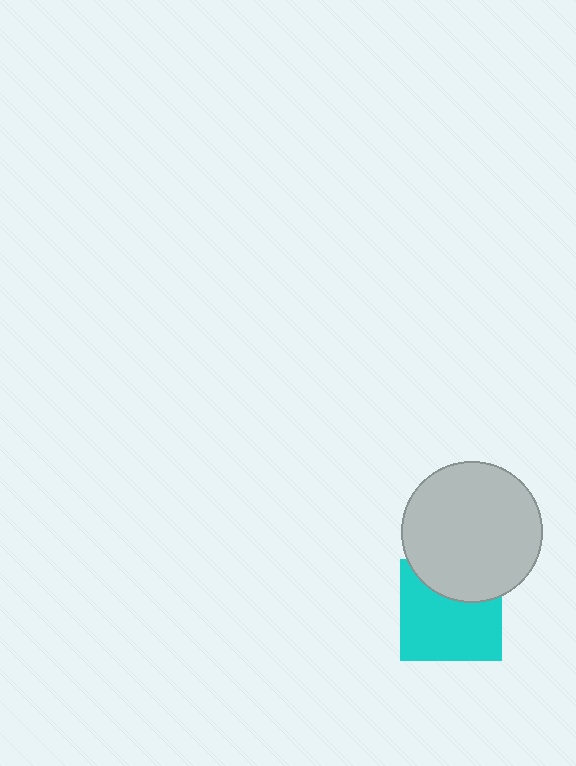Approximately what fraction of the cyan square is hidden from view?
Roughly 32% of the cyan square is hidden behind the light gray circle.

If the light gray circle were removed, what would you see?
You would see the complete cyan square.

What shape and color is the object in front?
The object in front is a light gray circle.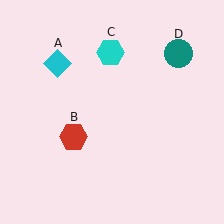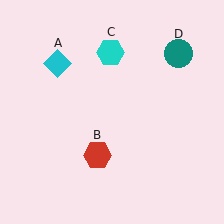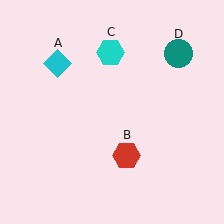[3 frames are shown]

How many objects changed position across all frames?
1 object changed position: red hexagon (object B).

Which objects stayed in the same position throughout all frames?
Cyan diamond (object A) and cyan hexagon (object C) and teal circle (object D) remained stationary.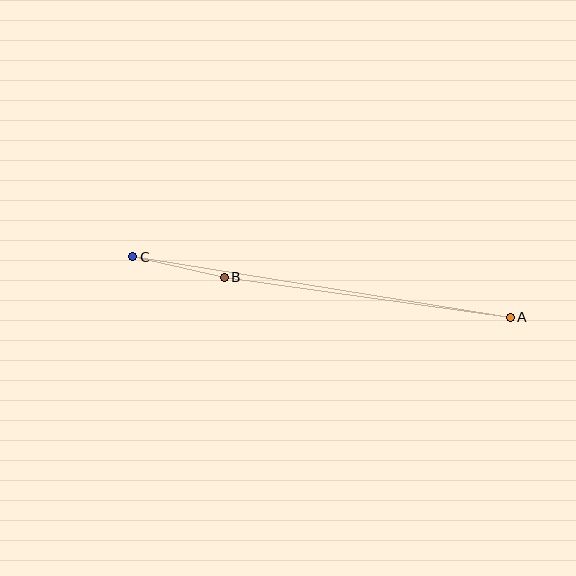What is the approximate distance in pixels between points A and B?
The distance between A and B is approximately 289 pixels.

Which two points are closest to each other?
Points B and C are closest to each other.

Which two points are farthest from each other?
Points A and C are farthest from each other.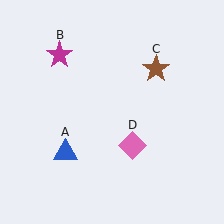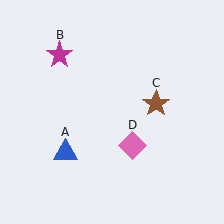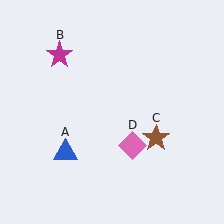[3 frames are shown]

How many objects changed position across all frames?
1 object changed position: brown star (object C).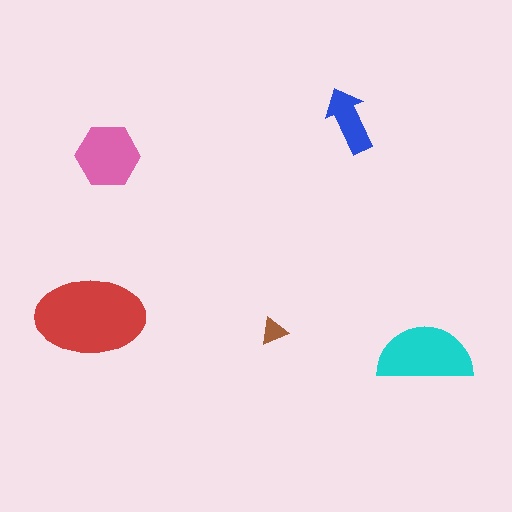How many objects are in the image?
There are 5 objects in the image.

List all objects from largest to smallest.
The red ellipse, the cyan semicircle, the pink hexagon, the blue arrow, the brown triangle.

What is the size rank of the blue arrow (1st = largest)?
4th.